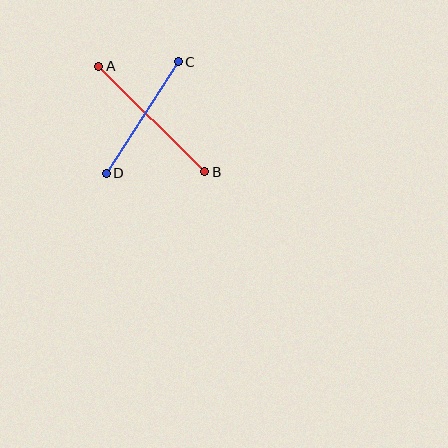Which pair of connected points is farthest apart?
Points A and B are farthest apart.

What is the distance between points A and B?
The distance is approximately 150 pixels.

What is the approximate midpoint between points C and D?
The midpoint is at approximately (142, 118) pixels.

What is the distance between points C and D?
The distance is approximately 133 pixels.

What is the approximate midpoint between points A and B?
The midpoint is at approximately (152, 119) pixels.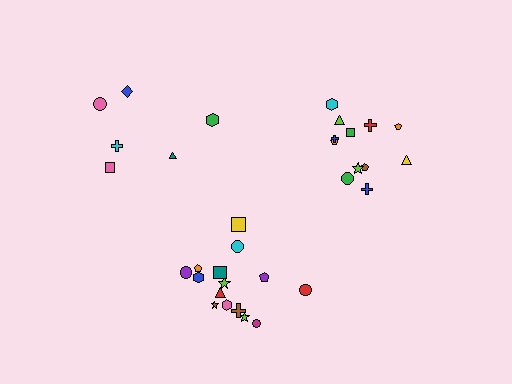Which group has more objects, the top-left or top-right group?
The top-right group.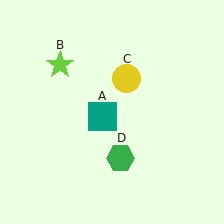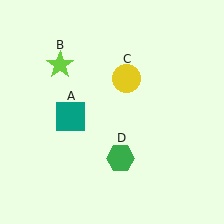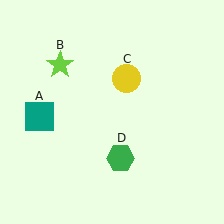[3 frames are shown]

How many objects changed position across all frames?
1 object changed position: teal square (object A).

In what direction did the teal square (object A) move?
The teal square (object A) moved left.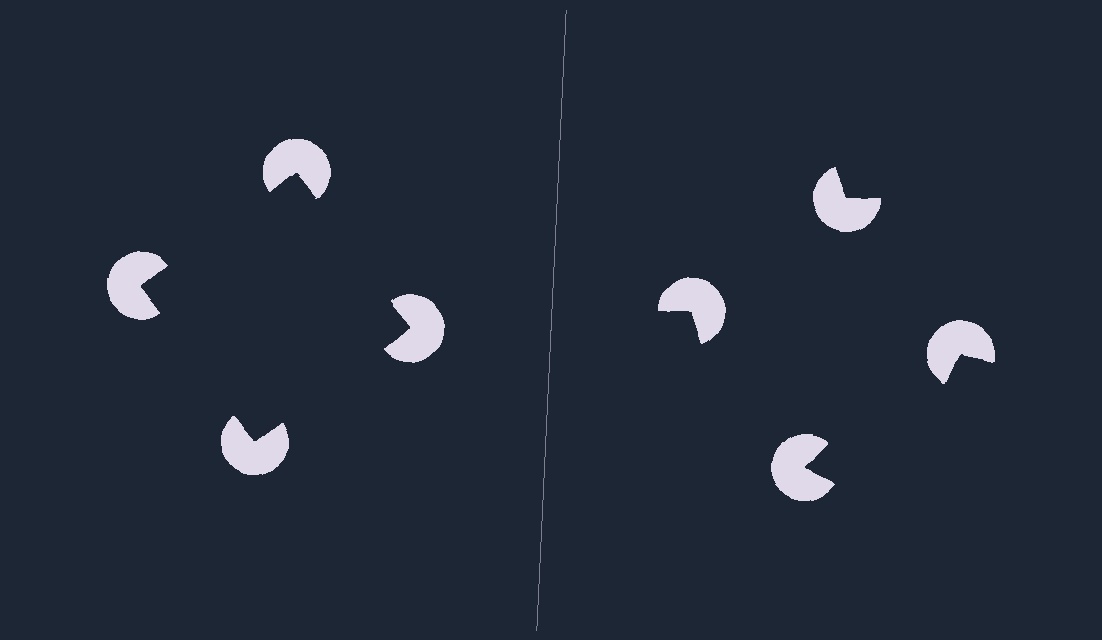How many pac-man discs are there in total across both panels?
8 — 4 on each side.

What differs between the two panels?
The pac-man discs are positioned identically on both sides; only the wedge orientations differ. On the left they align to a square; on the right they are misaligned.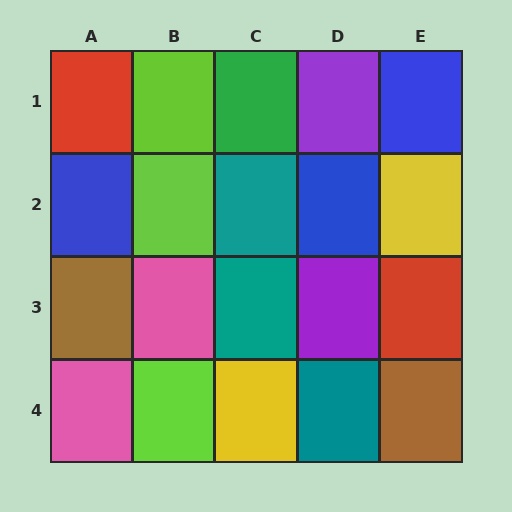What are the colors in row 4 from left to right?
Pink, lime, yellow, teal, brown.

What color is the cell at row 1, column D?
Purple.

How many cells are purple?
2 cells are purple.